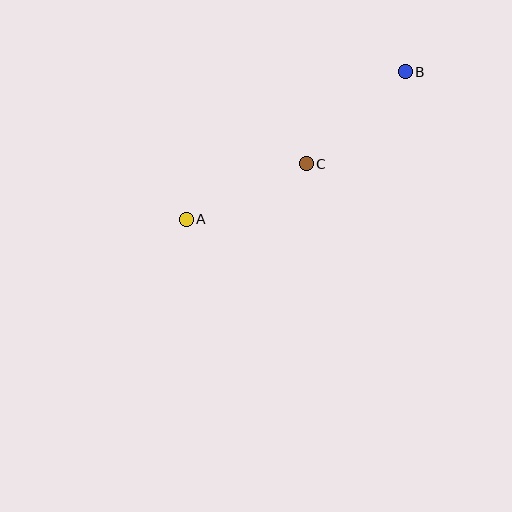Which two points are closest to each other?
Points A and C are closest to each other.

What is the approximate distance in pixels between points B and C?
The distance between B and C is approximately 135 pixels.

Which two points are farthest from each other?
Points A and B are farthest from each other.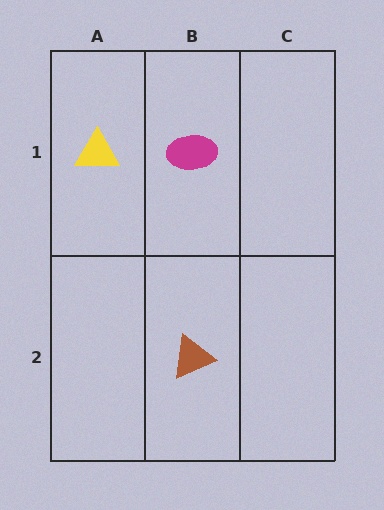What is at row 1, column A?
A yellow triangle.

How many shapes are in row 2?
1 shape.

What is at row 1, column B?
A magenta ellipse.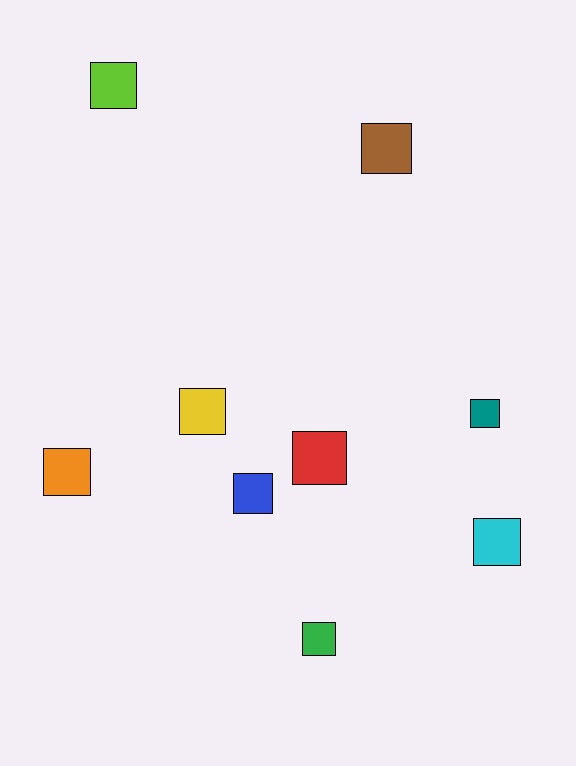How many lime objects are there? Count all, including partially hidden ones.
There is 1 lime object.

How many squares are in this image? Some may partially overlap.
There are 9 squares.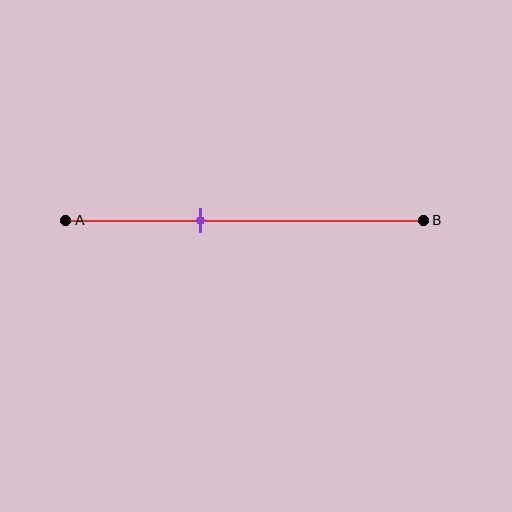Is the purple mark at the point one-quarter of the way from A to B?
No, the mark is at about 40% from A, not at the 25% one-quarter point.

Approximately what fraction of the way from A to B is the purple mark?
The purple mark is approximately 40% of the way from A to B.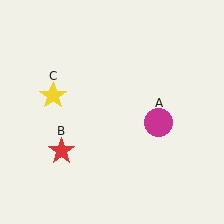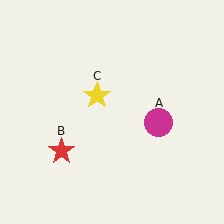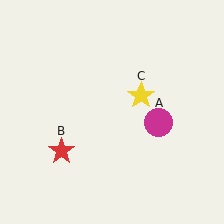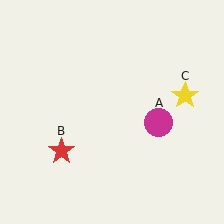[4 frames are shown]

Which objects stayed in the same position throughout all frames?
Magenta circle (object A) and red star (object B) remained stationary.